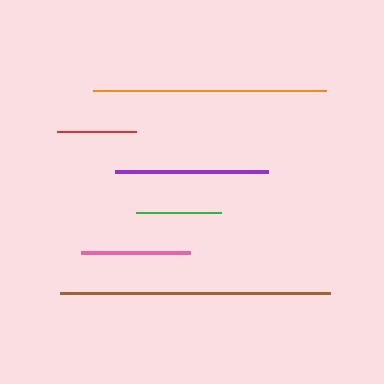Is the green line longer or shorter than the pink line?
The pink line is longer than the green line.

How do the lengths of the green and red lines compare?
The green and red lines are approximately the same length.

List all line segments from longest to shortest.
From longest to shortest: brown, orange, purple, pink, green, red.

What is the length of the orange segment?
The orange segment is approximately 233 pixels long.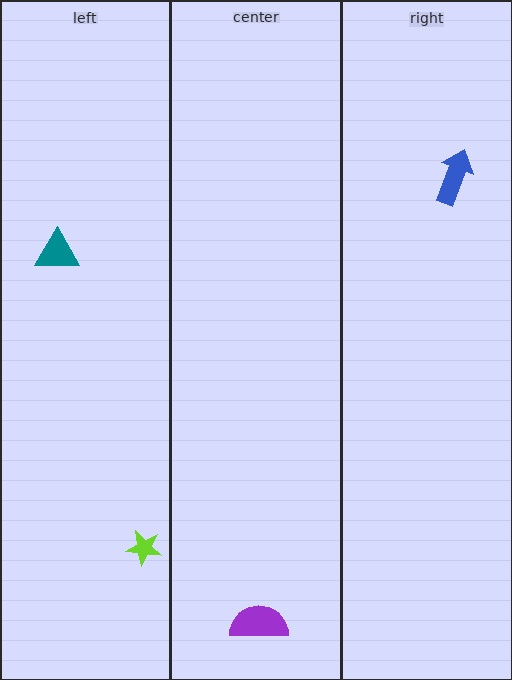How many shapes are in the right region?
1.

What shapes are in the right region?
The blue arrow.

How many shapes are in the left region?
2.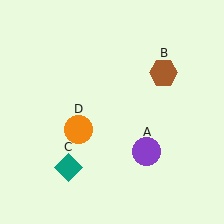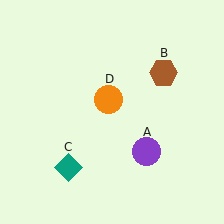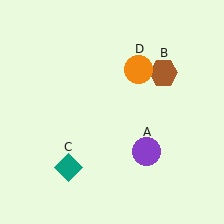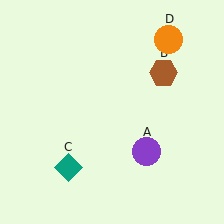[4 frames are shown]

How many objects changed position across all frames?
1 object changed position: orange circle (object D).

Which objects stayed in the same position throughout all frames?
Purple circle (object A) and brown hexagon (object B) and teal diamond (object C) remained stationary.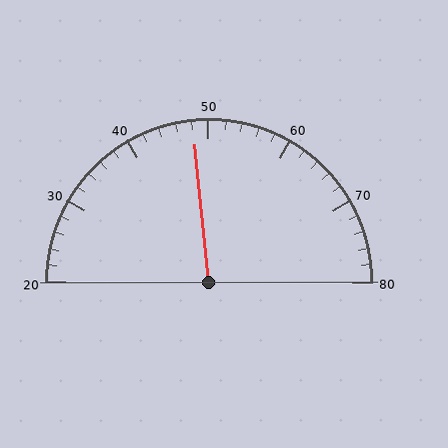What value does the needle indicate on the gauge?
The needle indicates approximately 48.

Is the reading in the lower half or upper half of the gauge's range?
The reading is in the lower half of the range (20 to 80).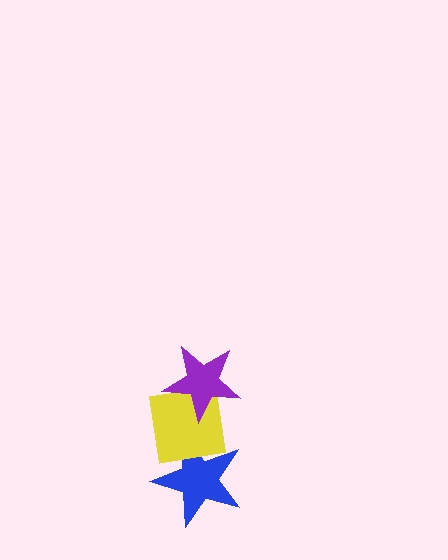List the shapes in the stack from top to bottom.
From top to bottom: the purple star, the yellow square, the blue star.